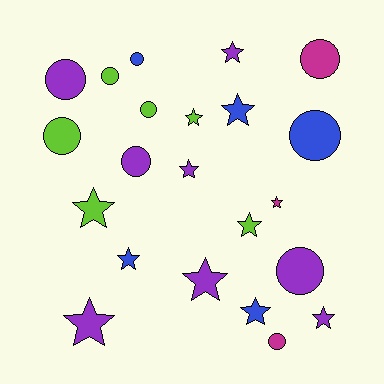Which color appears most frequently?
Purple, with 8 objects.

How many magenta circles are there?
There are 2 magenta circles.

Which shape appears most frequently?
Star, with 12 objects.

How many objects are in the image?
There are 22 objects.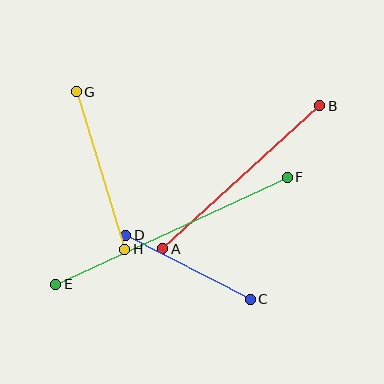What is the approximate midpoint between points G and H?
The midpoint is at approximately (100, 171) pixels.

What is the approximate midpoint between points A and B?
The midpoint is at approximately (241, 177) pixels.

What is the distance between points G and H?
The distance is approximately 165 pixels.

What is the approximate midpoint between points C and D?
The midpoint is at approximately (188, 267) pixels.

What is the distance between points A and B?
The distance is approximately 212 pixels.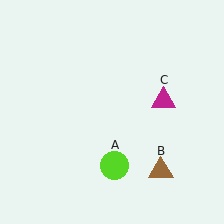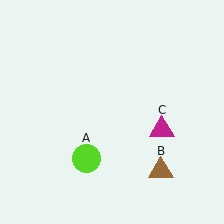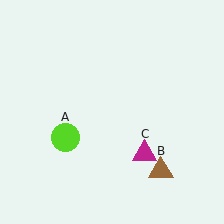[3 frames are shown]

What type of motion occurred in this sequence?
The lime circle (object A), magenta triangle (object C) rotated clockwise around the center of the scene.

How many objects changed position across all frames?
2 objects changed position: lime circle (object A), magenta triangle (object C).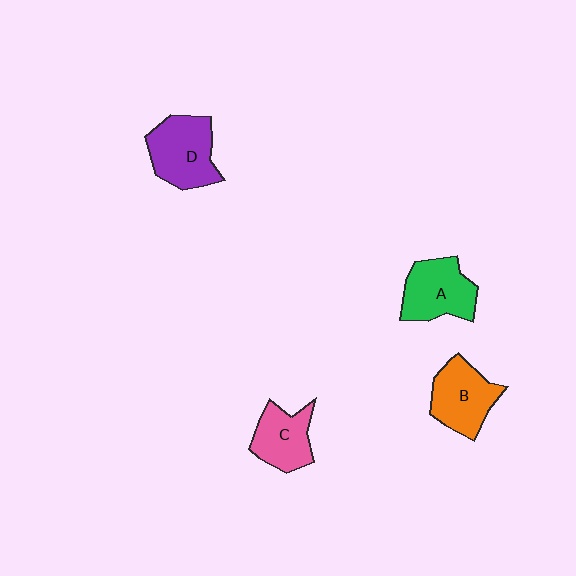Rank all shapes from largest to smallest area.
From largest to smallest: D (purple), A (green), B (orange), C (pink).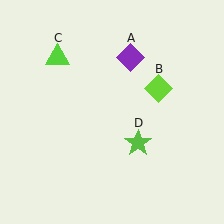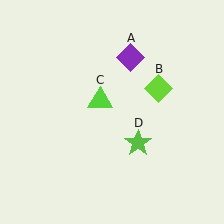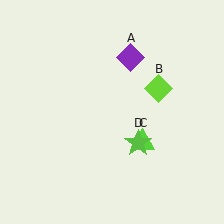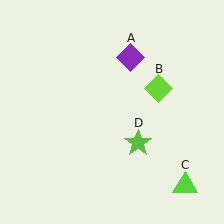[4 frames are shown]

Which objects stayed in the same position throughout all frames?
Purple diamond (object A) and lime diamond (object B) and lime star (object D) remained stationary.